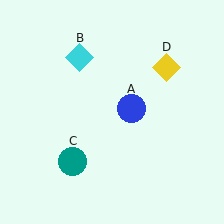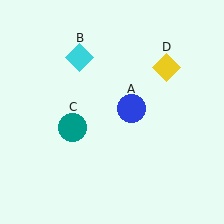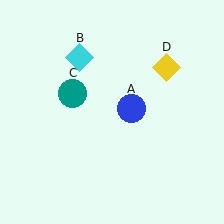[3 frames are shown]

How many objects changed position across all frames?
1 object changed position: teal circle (object C).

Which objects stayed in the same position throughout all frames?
Blue circle (object A) and cyan diamond (object B) and yellow diamond (object D) remained stationary.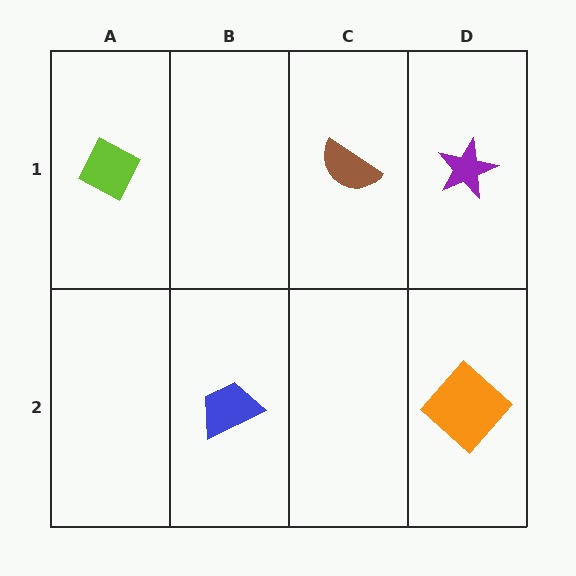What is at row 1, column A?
A lime diamond.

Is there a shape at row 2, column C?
No, that cell is empty.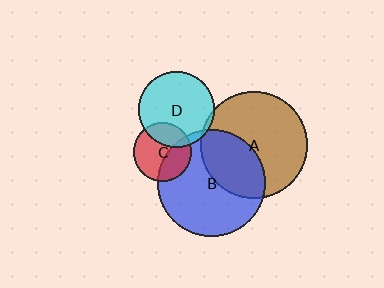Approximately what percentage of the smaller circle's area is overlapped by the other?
Approximately 30%.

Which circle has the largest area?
Circle B (blue).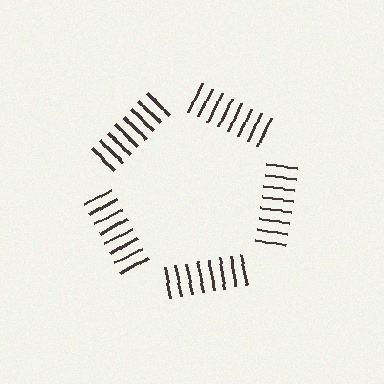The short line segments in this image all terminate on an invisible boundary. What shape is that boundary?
An illusory pentagon — the line segments terminate on its edges but no continuous stroke is drawn.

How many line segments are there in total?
40 — 8 along each of the 5 edges.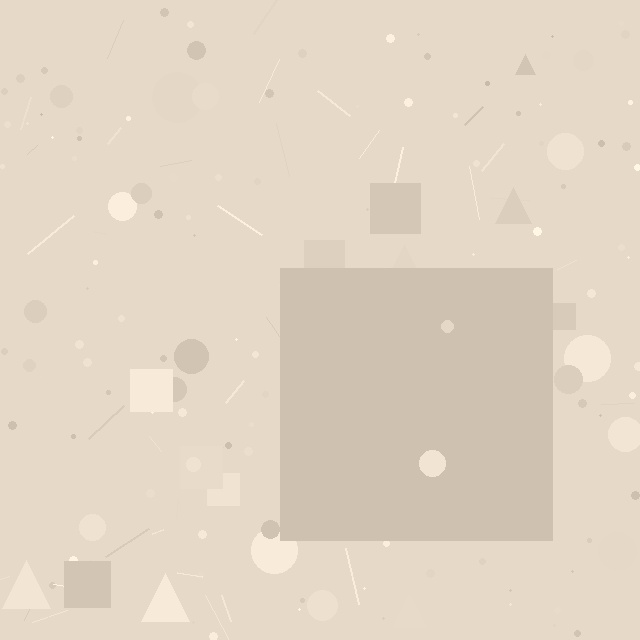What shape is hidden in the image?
A square is hidden in the image.